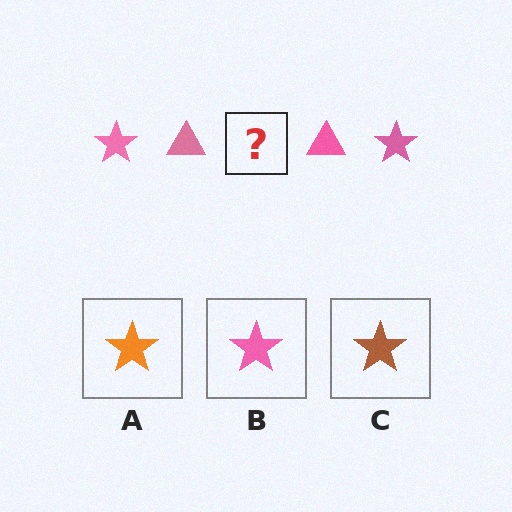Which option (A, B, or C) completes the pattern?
B.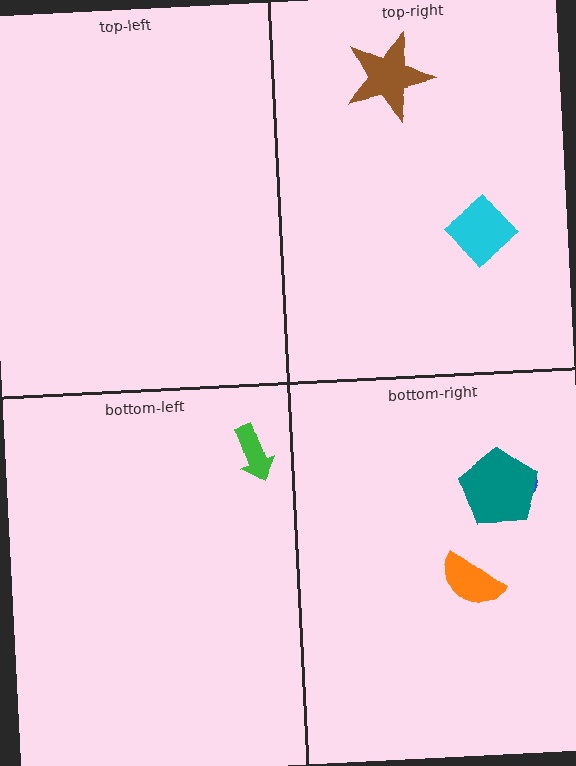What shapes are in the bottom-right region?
The blue ellipse, the teal pentagon, the orange semicircle.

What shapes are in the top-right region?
The brown star, the cyan diamond.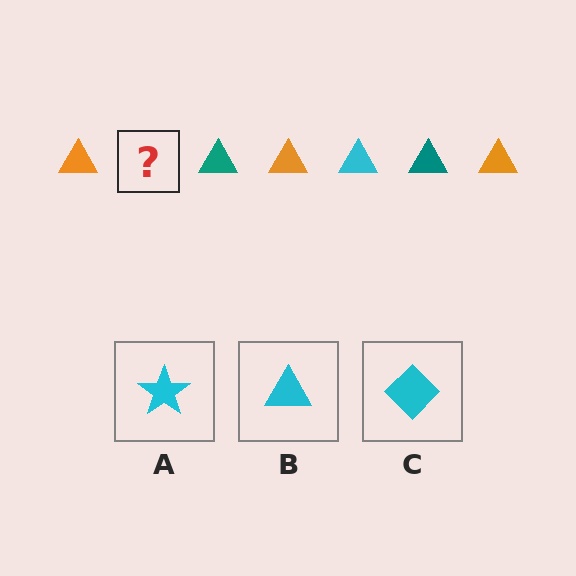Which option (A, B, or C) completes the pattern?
B.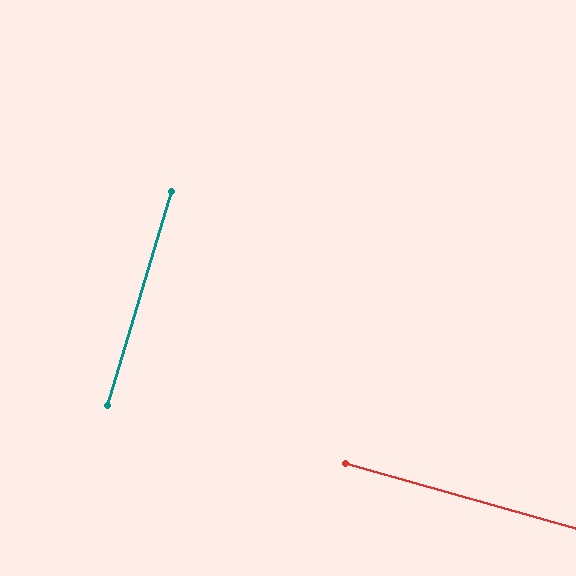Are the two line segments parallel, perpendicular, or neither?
Perpendicular — they meet at approximately 89°.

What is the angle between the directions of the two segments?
Approximately 89 degrees.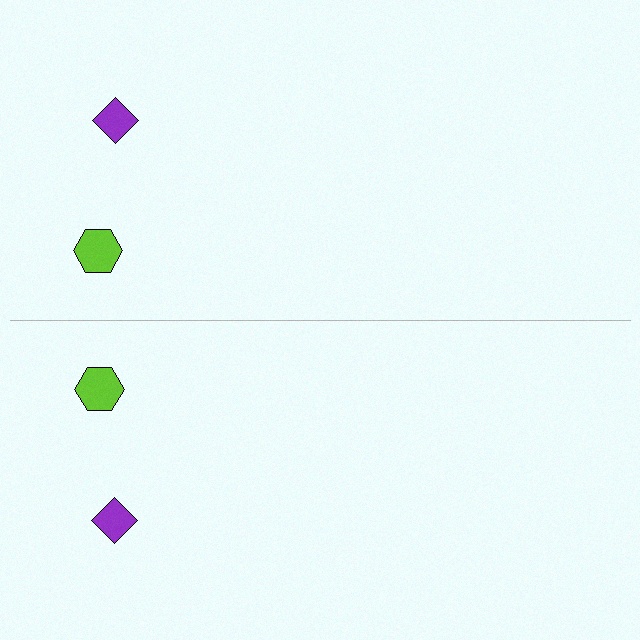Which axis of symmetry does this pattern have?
The pattern has a horizontal axis of symmetry running through the center of the image.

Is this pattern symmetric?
Yes, this pattern has bilateral (reflection) symmetry.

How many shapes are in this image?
There are 4 shapes in this image.